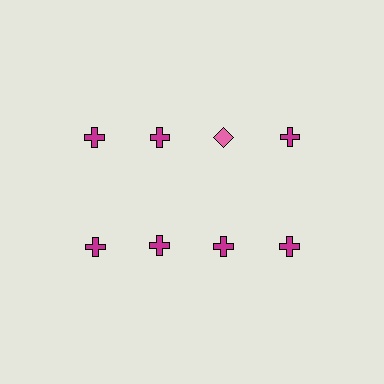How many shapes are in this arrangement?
There are 8 shapes arranged in a grid pattern.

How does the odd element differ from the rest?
It differs in both color (pink instead of magenta) and shape (diamond instead of cross).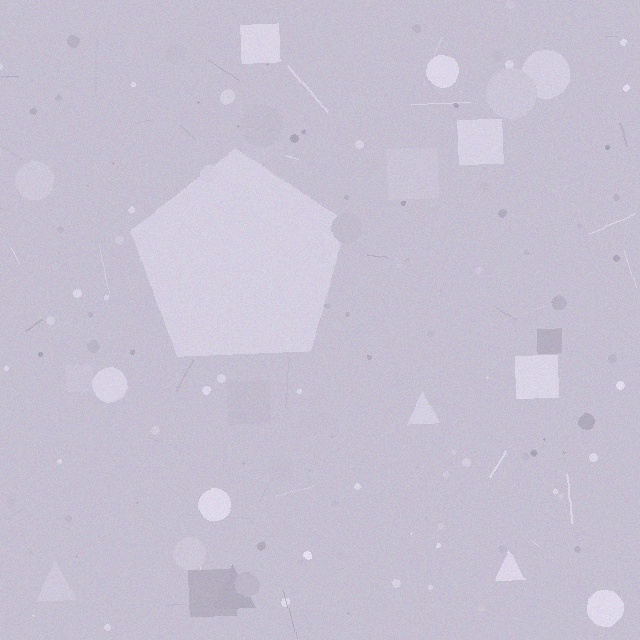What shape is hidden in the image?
A pentagon is hidden in the image.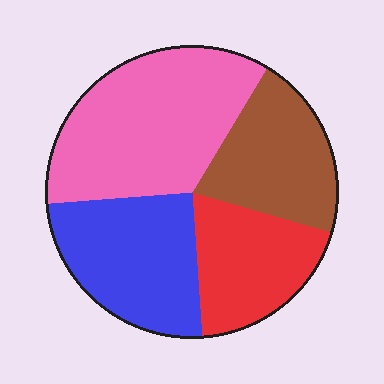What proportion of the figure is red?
Red covers 19% of the figure.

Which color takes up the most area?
Pink, at roughly 35%.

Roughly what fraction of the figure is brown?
Brown takes up about one fifth (1/5) of the figure.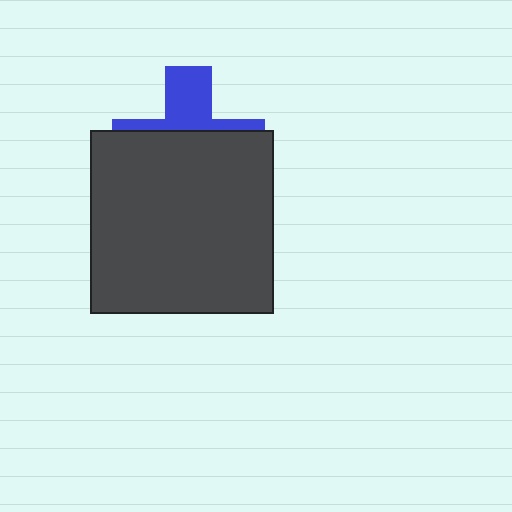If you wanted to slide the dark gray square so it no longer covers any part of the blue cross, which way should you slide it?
Slide it down — that is the most direct way to separate the two shapes.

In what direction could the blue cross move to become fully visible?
The blue cross could move up. That would shift it out from behind the dark gray square entirely.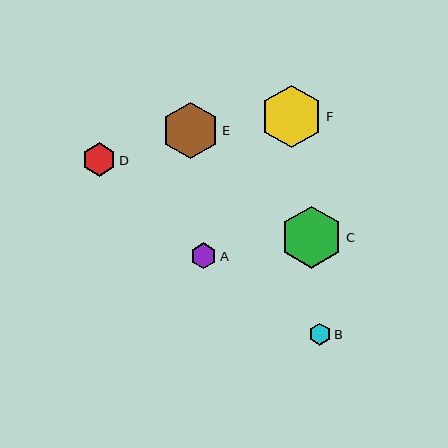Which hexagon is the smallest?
Hexagon B is the smallest with a size of approximately 22 pixels.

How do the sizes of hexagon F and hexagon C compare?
Hexagon F and hexagon C are approximately the same size.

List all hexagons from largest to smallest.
From largest to smallest: F, C, E, D, A, B.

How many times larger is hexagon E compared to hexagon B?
Hexagon E is approximately 2.6 times the size of hexagon B.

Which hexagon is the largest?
Hexagon F is the largest with a size of approximately 63 pixels.